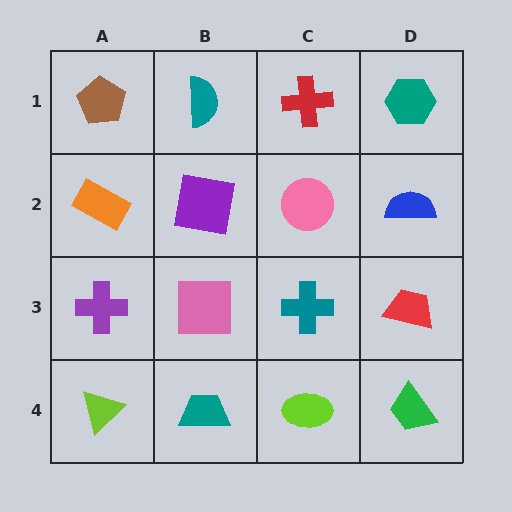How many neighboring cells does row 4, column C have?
3.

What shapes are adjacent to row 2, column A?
A brown pentagon (row 1, column A), a purple cross (row 3, column A), a purple square (row 2, column B).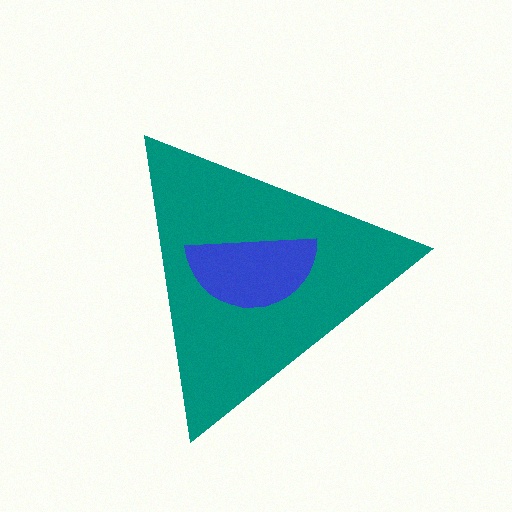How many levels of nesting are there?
2.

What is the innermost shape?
The blue semicircle.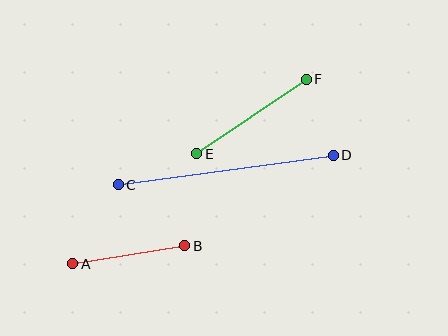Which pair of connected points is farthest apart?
Points C and D are farthest apart.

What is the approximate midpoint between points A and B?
The midpoint is at approximately (129, 255) pixels.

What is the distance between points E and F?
The distance is approximately 133 pixels.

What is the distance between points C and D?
The distance is approximately 217 pixels.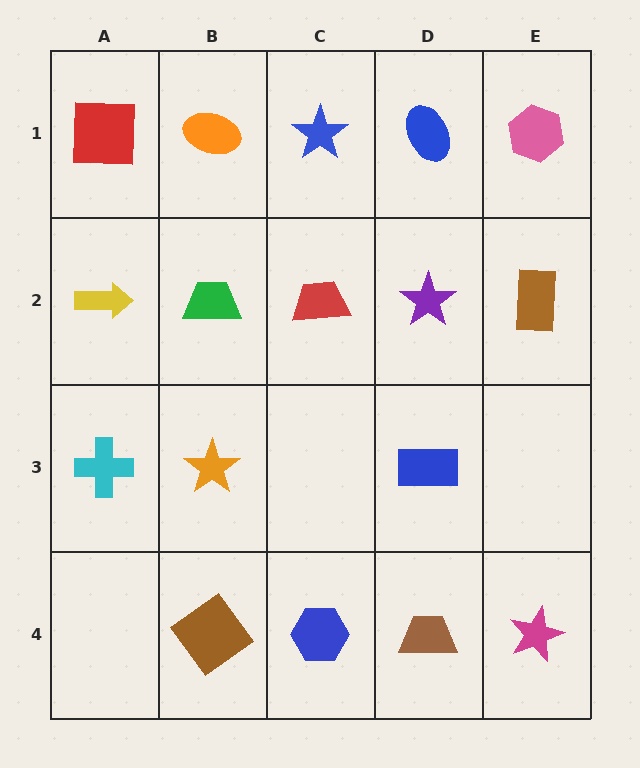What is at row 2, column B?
A green trapezoid.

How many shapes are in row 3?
3 shapes.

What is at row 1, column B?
An orange ellipse.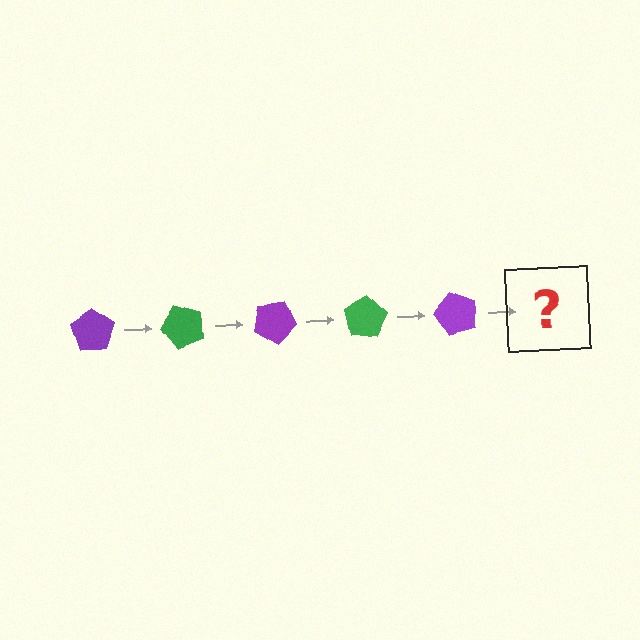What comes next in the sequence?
The next element should be a green pentagon, rotated 250 degrees from the start.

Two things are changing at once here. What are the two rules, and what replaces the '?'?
The two rules are that it rotates 50 degrees each step and the color cycles through purple and green. The '?' should be a green pentagon, rotated 250 degrees from the start.